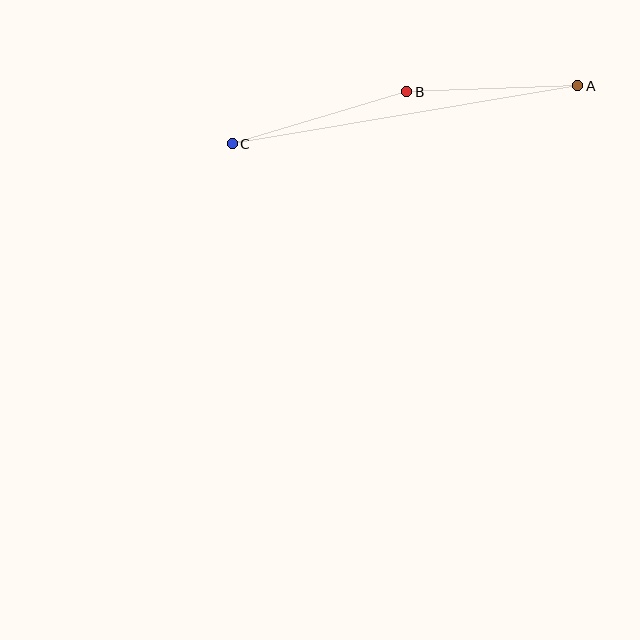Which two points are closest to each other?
Points A and B are closest to each other.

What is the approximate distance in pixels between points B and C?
The distance between B and C is approximately 182 pixels.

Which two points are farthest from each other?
Points A and C are farthest from each other.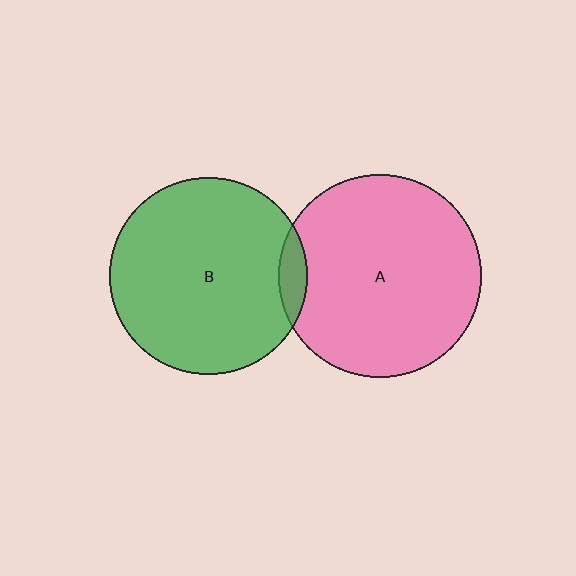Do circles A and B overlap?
Yes.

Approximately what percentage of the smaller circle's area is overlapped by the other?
Approximately 5%.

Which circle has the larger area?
Circle A (pink).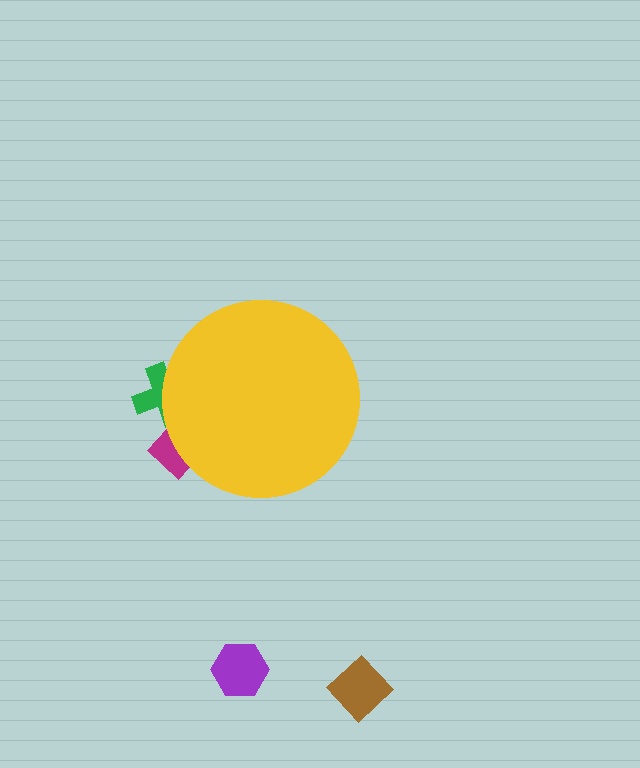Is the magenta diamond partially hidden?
Yes, the magenta diamond is partially hidden behind the yellow circle.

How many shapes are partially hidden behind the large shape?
2 shapes are partially hidden.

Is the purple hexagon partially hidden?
No, the purple hexagon is fully visible.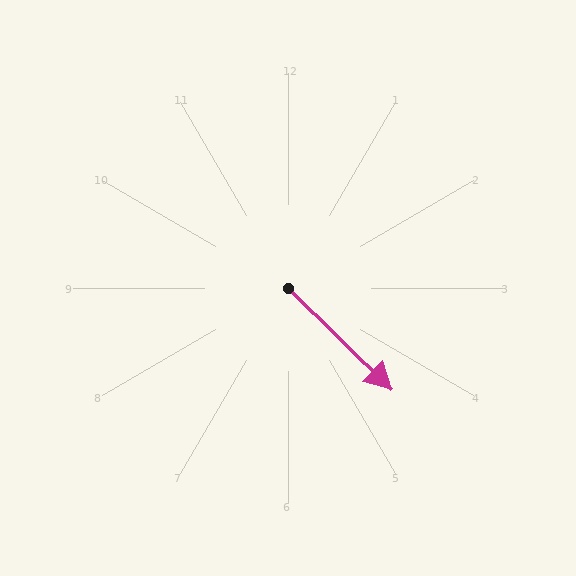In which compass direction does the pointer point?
Southeast.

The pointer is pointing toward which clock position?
Roughly 4 o'clock.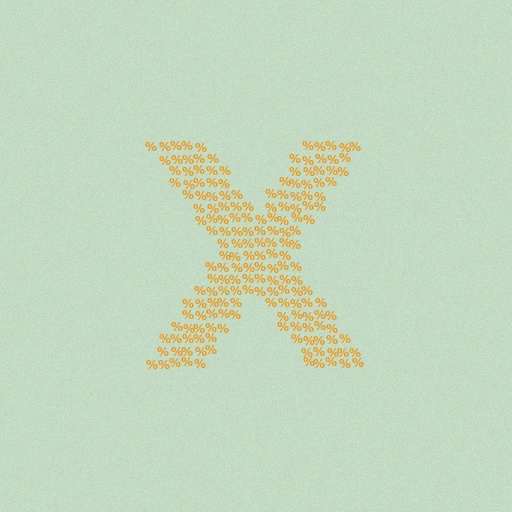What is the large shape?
The large shape is the letter X.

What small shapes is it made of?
It is made of small percent signs.